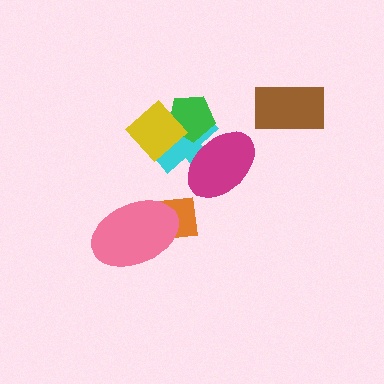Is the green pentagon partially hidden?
Yes, it is partially covered by another shape.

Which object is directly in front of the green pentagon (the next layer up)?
The magenta ellipse is directly in front of the green pentagon.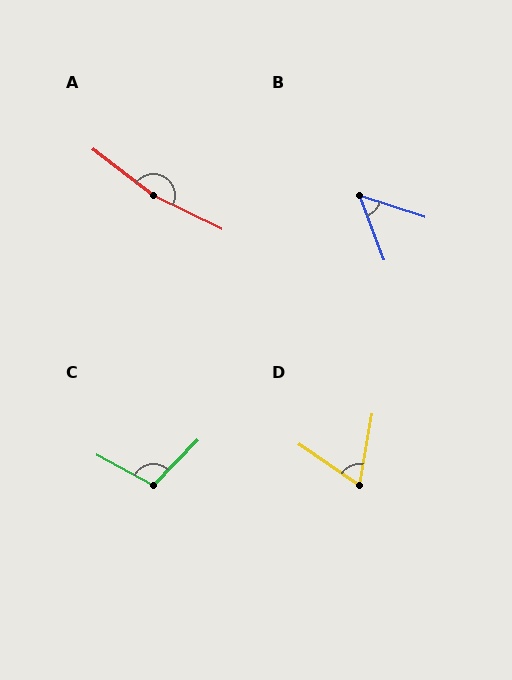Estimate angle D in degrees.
Approximately 65 degrees.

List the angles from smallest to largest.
B (50°), D (65°), C (106°), A (169°).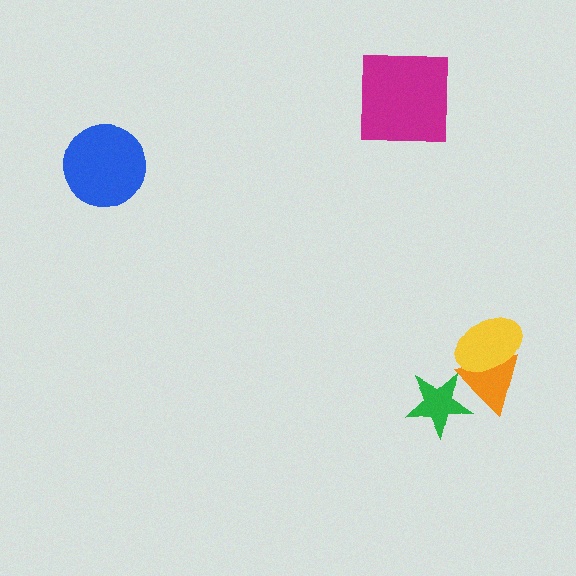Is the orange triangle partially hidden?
Yes, it is partially covered by another shape.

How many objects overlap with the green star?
1 object overlaps with the green star.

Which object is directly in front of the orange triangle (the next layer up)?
The yellow ellipse is directly in front of the orange triangle.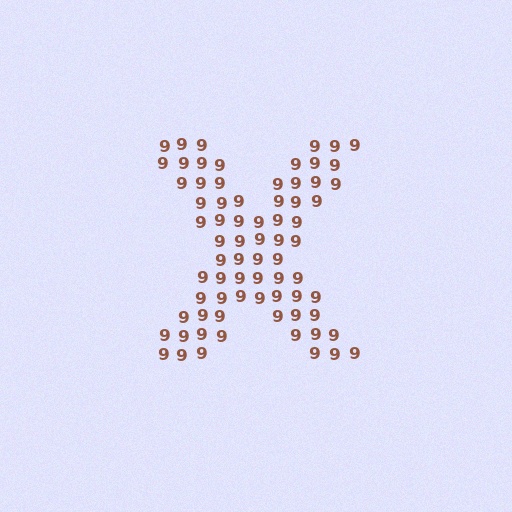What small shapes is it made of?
It is made of small digit 9's.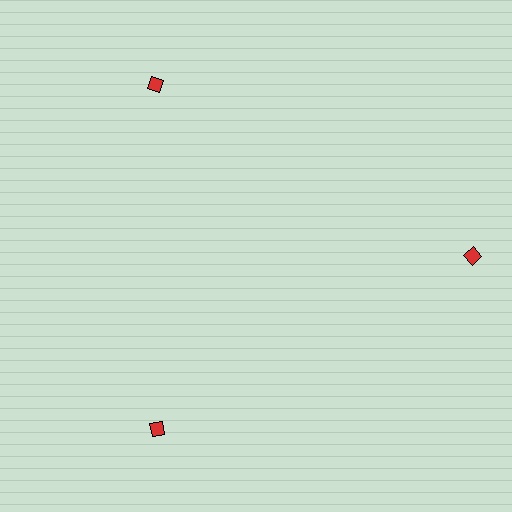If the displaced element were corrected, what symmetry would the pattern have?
It would have 3-fold rotational symmetry — the pattern would map onto itself every 120 degrees.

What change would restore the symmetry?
The symmetry would be restored by moving it inward, back onto the ring so that all 3 diamonds sit at equal angles and equal distance from the center.